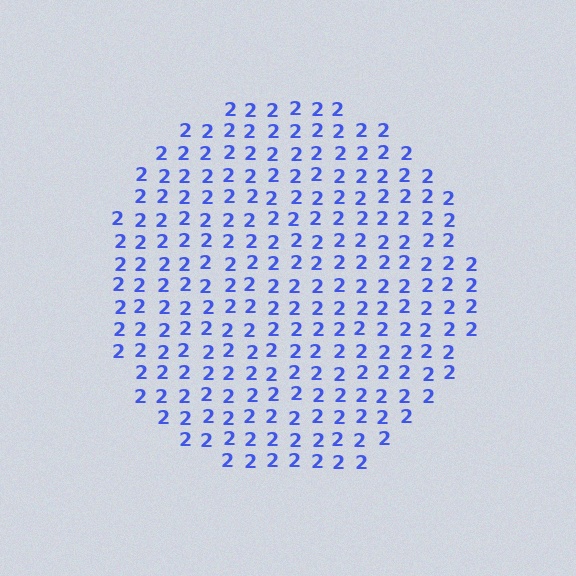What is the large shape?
The large shape is a circle.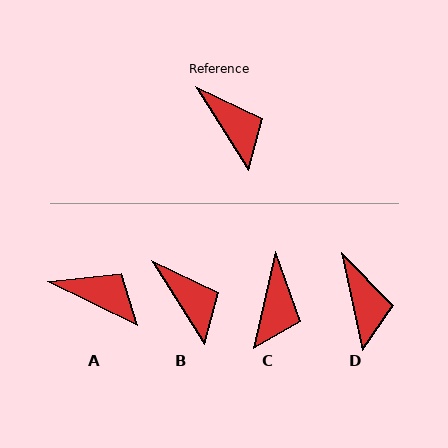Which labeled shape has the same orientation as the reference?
B.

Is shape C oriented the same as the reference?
No, it is off by about 45 degrees.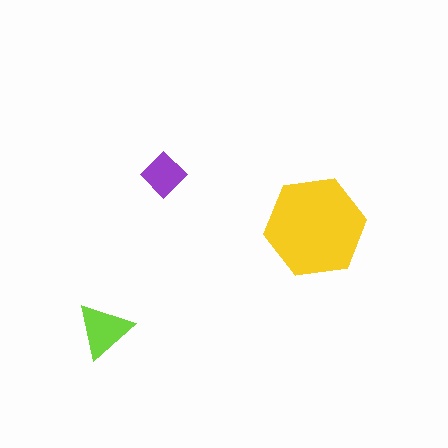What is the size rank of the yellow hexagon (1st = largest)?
1st.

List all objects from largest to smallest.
The yellow hexagon, the lime triangle, the purple diamond.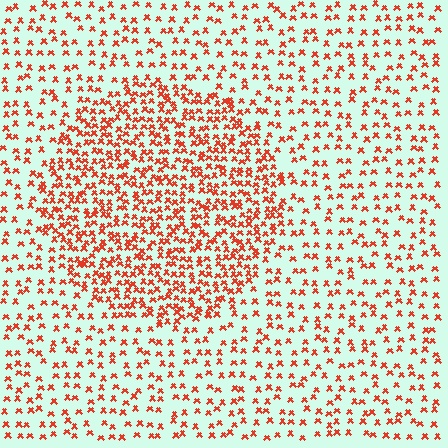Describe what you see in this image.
The image contains small red elements arranged at two different densities. A circle-shaped region is visible where the elements are more densely packed than the surrounding area.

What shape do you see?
I see a circle.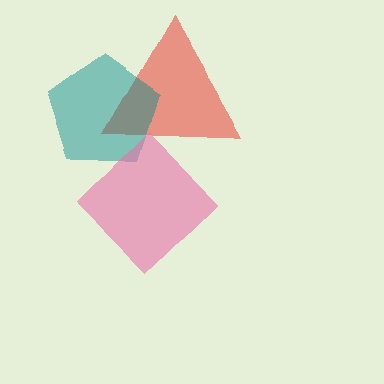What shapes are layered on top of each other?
The layered shapes are: a red triangle, a teal pentagon, a pink diamond.